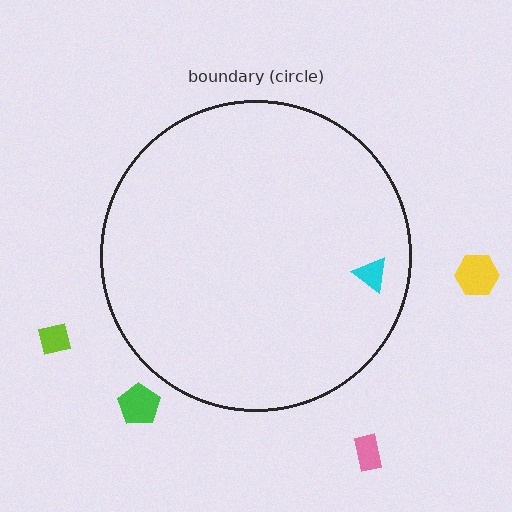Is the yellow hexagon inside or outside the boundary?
Outside.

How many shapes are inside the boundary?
1 inside, 4 outside.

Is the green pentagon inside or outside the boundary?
Outside.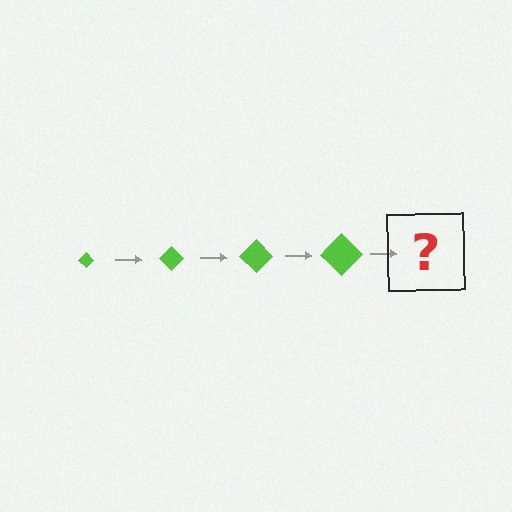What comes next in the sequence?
The next element should be a lime diamond, larger than the previous one.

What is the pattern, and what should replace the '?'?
The pattern is that the diamond gets progressively larger each step. The '?' should be a lime diamond, larger than the previous one.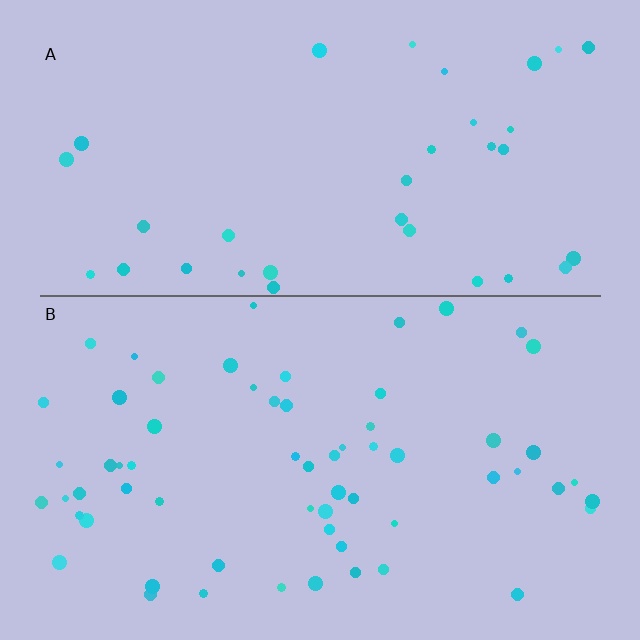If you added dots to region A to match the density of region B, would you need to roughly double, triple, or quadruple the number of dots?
Approximately double.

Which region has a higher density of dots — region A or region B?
B (the bottom).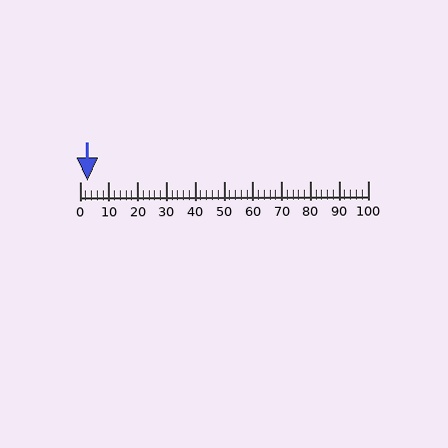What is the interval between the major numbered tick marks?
The major tick marks are spaced 10 units apart.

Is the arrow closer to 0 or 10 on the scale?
The arrow is closer to 0.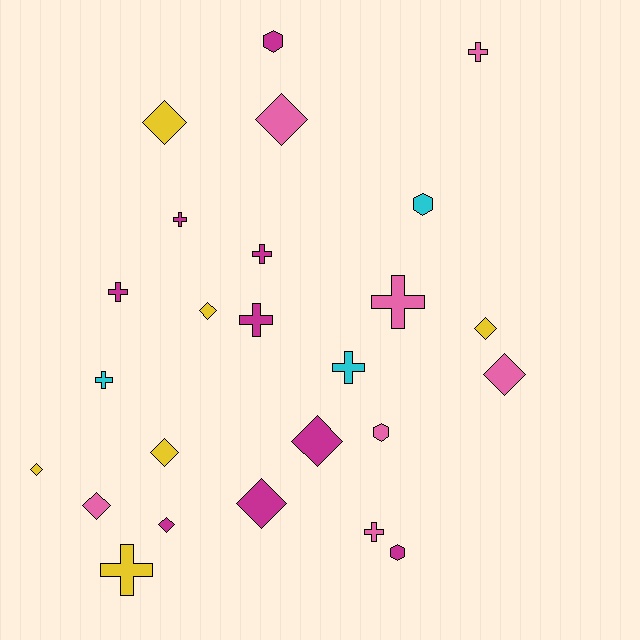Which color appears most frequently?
Magenta, with 9 objects.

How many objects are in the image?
There are 25 objects.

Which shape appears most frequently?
Diamond, with 11 objects.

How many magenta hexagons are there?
There are 2 magenta hexagons.